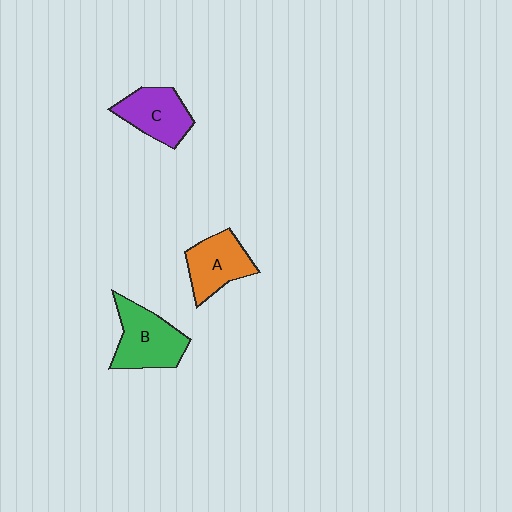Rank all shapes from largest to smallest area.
From largest to smallest: B (green), A (orange), C (purple).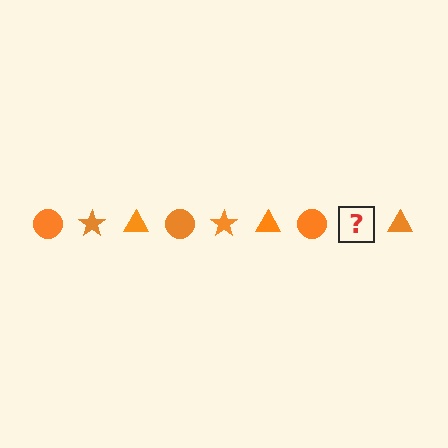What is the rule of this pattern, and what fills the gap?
The rule is that the pattern cycles through circle, star, triangle shapes in orange. The gap should be filled with an orange star.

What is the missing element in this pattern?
The missing element is an orange star.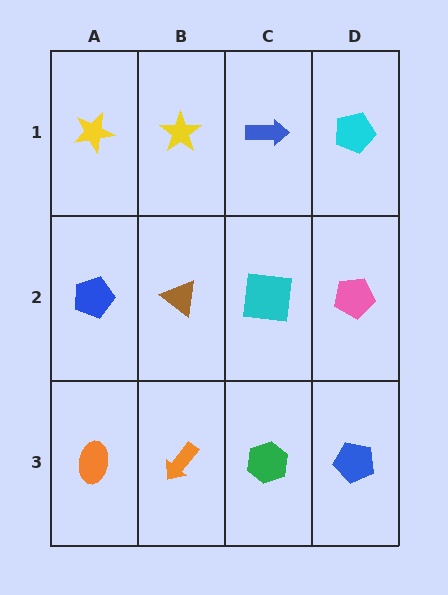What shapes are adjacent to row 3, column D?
A pink pentagon (row 2, column D), a green hexagon (row 3, column C).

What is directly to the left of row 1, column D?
A blue arrow.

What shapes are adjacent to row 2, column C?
A blue arrow (row 1, column C), a green hexagon (row 3, column C), a brown triangle (row 2, column B), a pink pentagon (row 2, column D).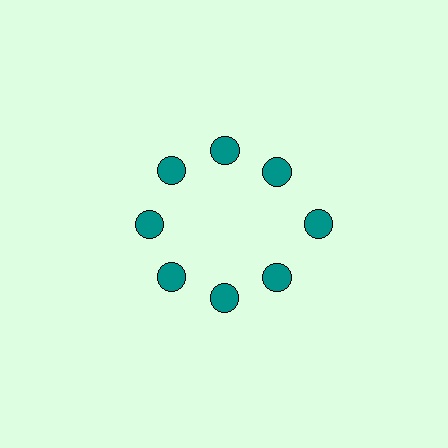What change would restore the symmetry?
The symmetry would be restored by moving it inward, back onto the ring so that all 8 circles sit at equal angles and equal distance from the center.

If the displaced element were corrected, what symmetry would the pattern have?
It would have 8-fold rotational symmetry — the pattern would map onto itself every 45 degrees.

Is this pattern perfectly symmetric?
No. The 8 teal circles are arranged in a ring, but one element near the 3 o'clock position is pushed outward from the center, breaking the 8-fold rotational symmetry.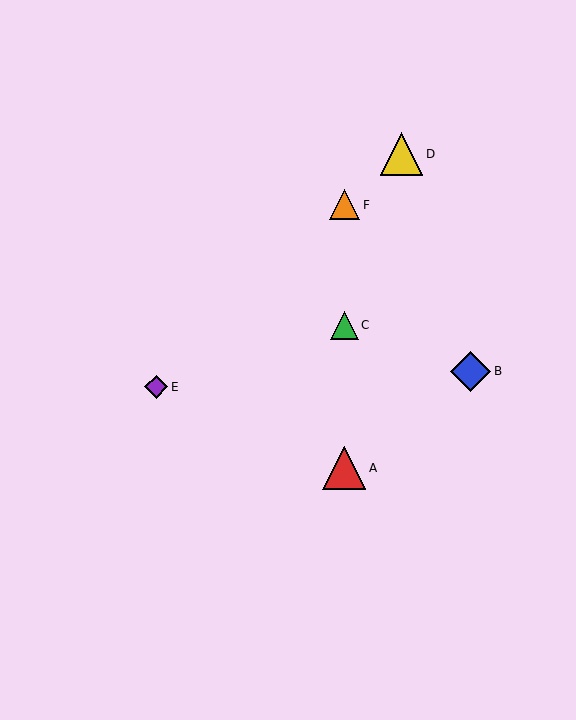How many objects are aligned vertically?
3 objects (A, C, F) are aligned vertically.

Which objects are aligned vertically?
Objects A, C, F are aligned vertically.